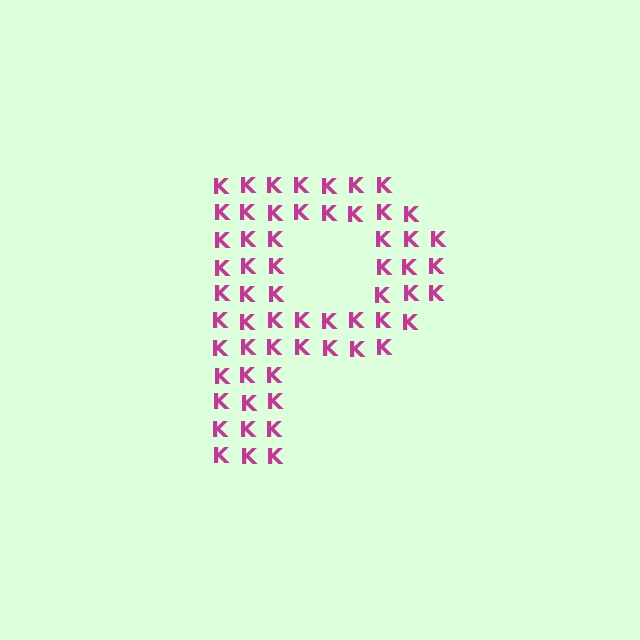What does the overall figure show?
The overall figure shows the letter P.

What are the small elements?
The small elements are letter K's.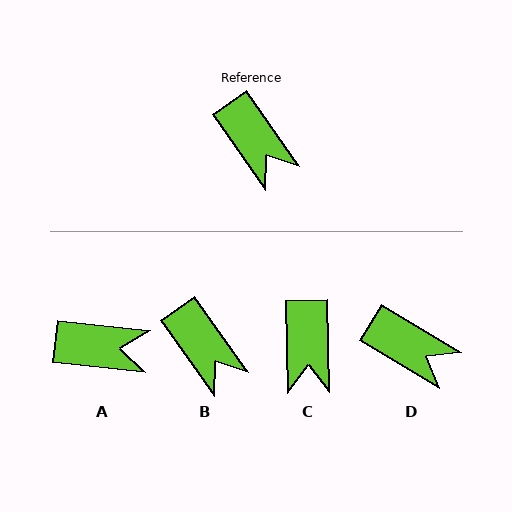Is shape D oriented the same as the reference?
No, it is off by about 24 degrees.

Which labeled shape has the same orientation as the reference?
B.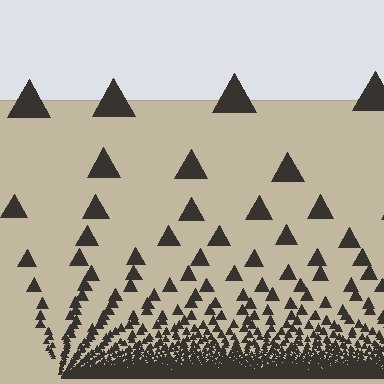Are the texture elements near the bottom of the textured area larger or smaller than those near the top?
Smaller. The gradient is inverted — elements near the bottom are smaller and denser.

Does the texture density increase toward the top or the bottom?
Density increases toward the bottom.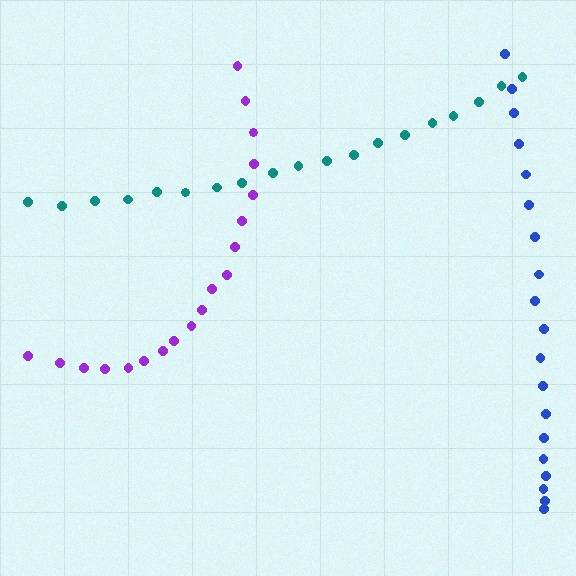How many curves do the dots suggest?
There are 3 distinct paths.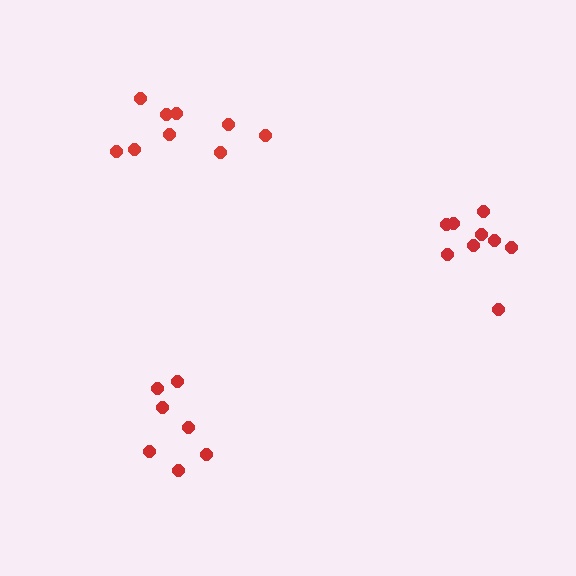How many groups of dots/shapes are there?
There are 3 groups.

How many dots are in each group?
Group 1: 7 dots, Group 2: 9 dots, Group 3: 9 dots (25 total).